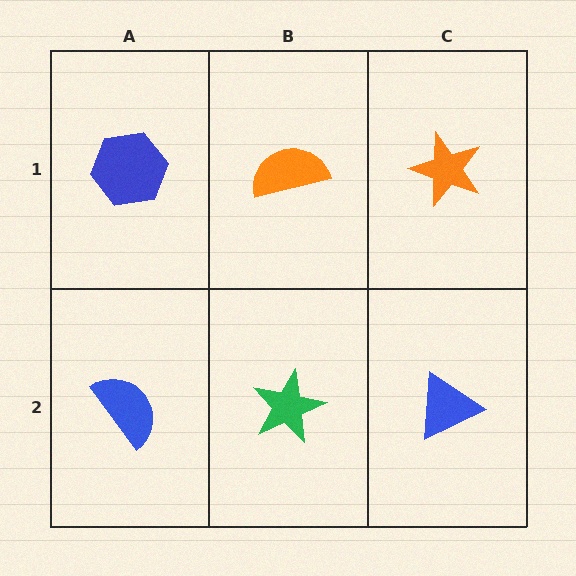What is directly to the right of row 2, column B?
A blue triangle.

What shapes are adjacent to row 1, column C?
A blue triangle (row 2, column C), an orange semicircle (row 1, column B).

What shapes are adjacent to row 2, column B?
An orange semicircle (row 1, column B), a blue semicircle (row 2, column A), a blue triangle (row 2, column C).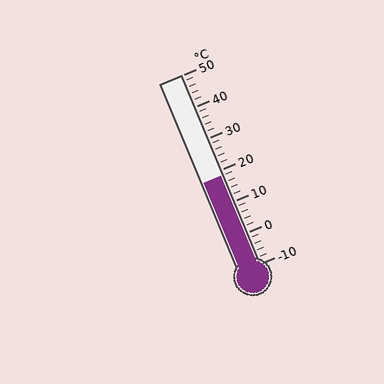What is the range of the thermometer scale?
The thermometer scale ranges from -10°C to 50°C.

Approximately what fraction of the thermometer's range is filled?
The thermometer is filled to approximately 45% of its range.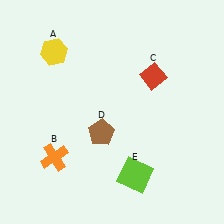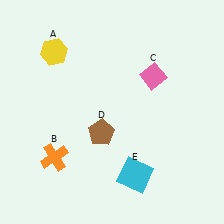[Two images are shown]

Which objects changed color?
C changed from red to pink. E changed from lime to cyan.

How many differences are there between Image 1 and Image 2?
There are 2 differences between the two images.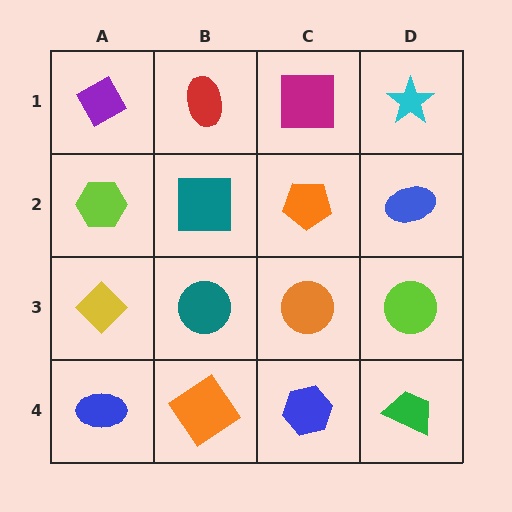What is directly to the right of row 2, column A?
A teal square.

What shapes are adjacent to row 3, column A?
A lime hexagon (row 2, column A), a blue ellipse (row 4, column A), a teal circle (row 3, column B).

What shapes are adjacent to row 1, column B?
A teal square (row 2, column B), a purple diamond (row 1, column A), a magenta square (row 1, column C).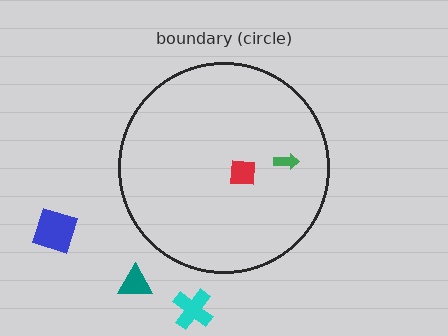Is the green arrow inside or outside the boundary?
Inside.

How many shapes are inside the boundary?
2 inside, 3 outside.